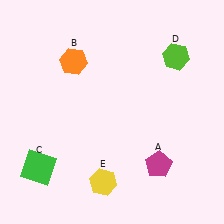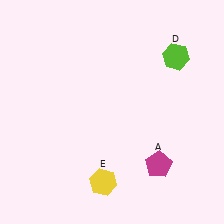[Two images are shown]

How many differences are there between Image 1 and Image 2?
There are 2 differences between the two images.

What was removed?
The orange hexagon (B), the green square (C) were removed in Image 2.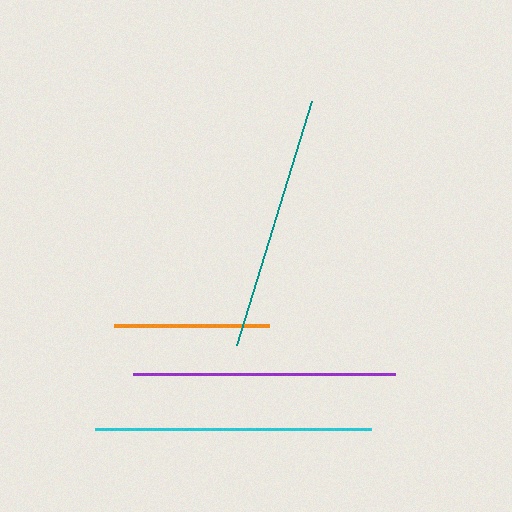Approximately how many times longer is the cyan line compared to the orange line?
The cyan line is approximately 1.8 times the length of the orange line.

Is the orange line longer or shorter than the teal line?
The teal line is longer than the orange line.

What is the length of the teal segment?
The teal segment is approximately 255 pixels long.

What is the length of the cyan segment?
The cyan segment is approximately 276 pixels long.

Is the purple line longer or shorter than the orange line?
The purple line is longer than the orange line.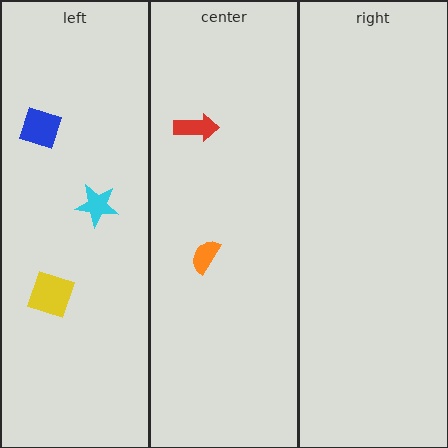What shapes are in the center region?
The red arrow, the orange semicircle.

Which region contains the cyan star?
The left region.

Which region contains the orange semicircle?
The center region.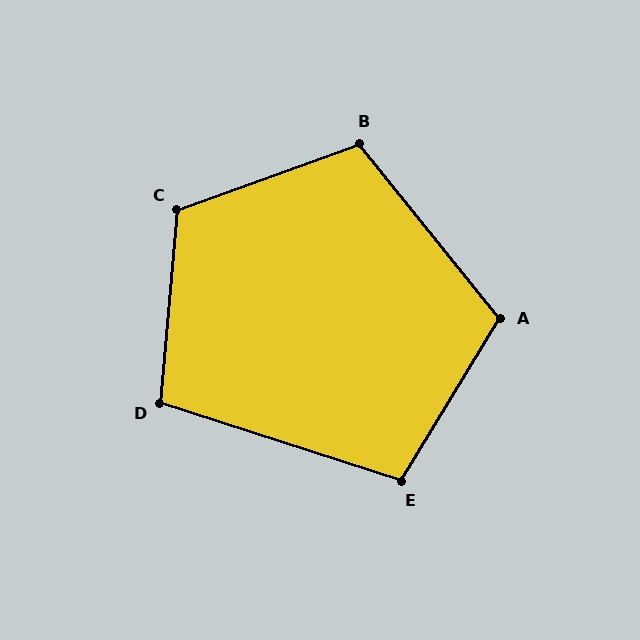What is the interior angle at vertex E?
Approximately 104 degrees (obtuse).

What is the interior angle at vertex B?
Approximately 109 degrees (obtuse).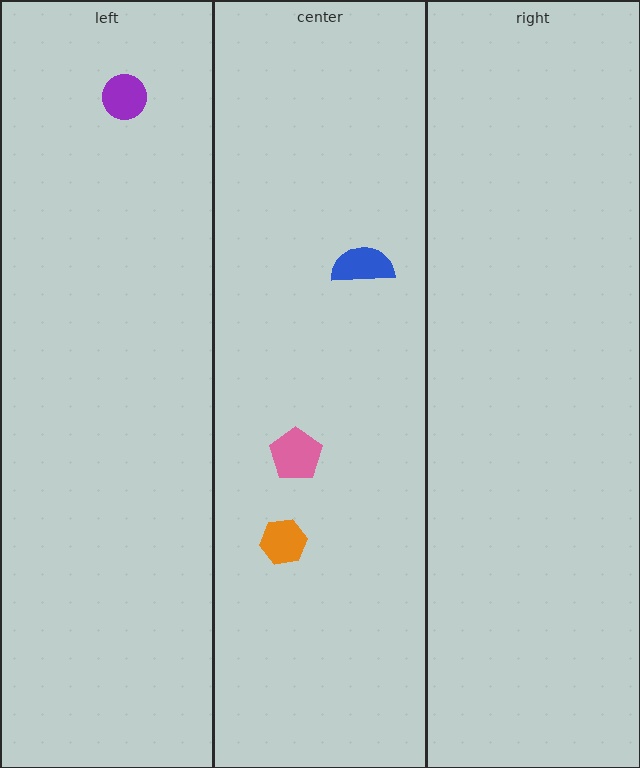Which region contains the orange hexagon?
The center region.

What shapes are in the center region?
The orange hexagon, the pink pentagon, the blue semicircle.